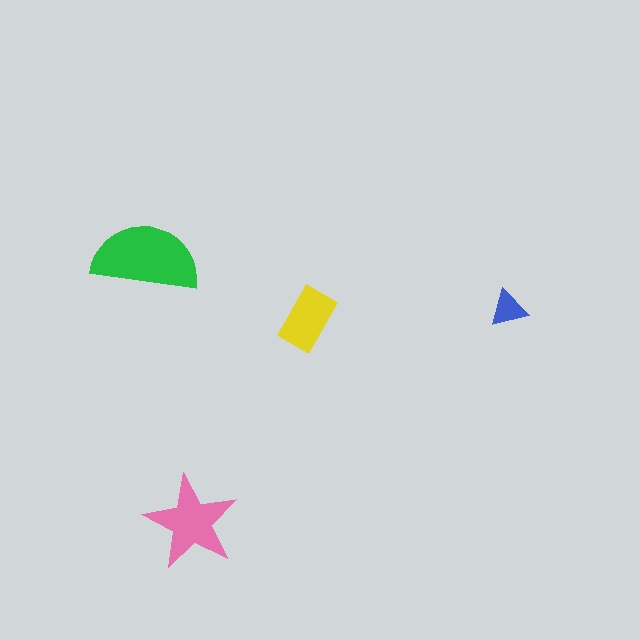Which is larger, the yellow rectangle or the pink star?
The pink star.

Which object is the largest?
The green semicircle.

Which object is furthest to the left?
The green semicircle is leftmost.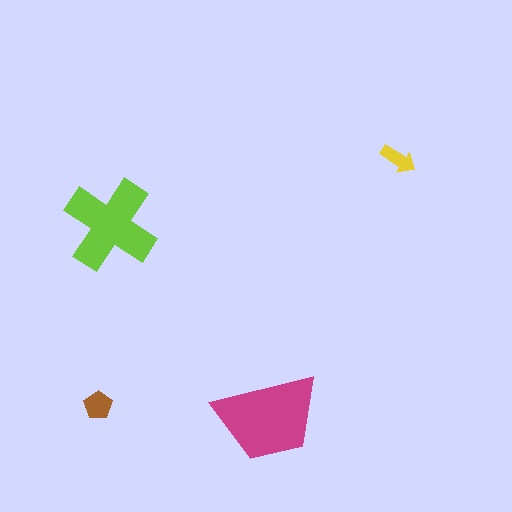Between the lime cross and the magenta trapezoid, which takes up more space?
The magenta trapezoid.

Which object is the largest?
The magenta trapezoid.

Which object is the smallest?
The yellow arrow.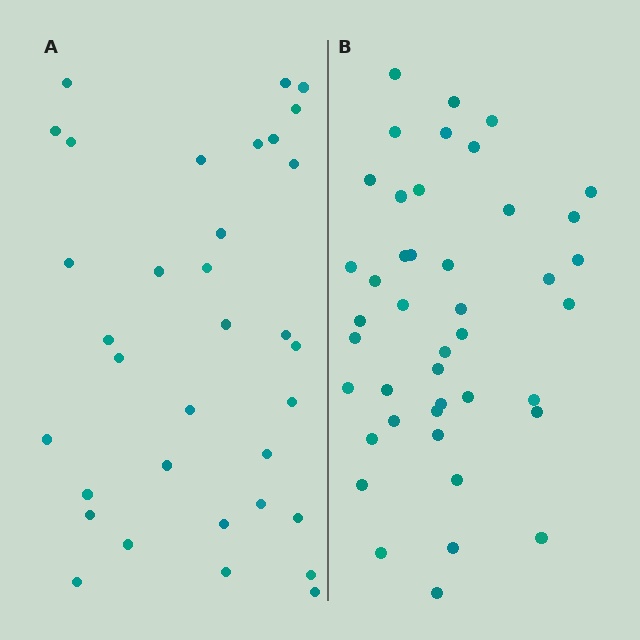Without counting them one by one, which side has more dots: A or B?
Region B (the right region) has more dots.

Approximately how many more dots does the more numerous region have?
Region B has roughly 8 or so more dots than region A.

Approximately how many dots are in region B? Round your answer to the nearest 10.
About 40 dots. (The exact count is 43, which rounds to 40.)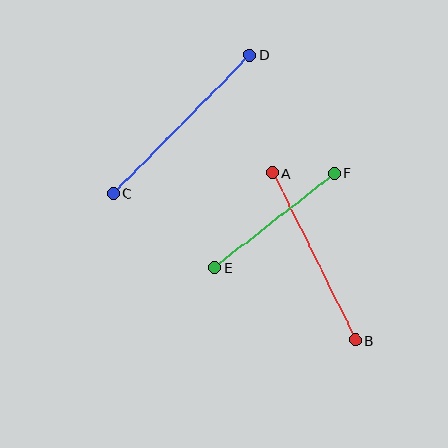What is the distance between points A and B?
The distance is approximately 186 pixels.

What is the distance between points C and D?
The distance is approximately 195 pixels.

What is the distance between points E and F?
The distance is approximately 153 pixels.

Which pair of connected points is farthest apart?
Points C and D are farthest apart.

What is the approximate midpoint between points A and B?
The midpoint is at approximately (314, 256) pixels.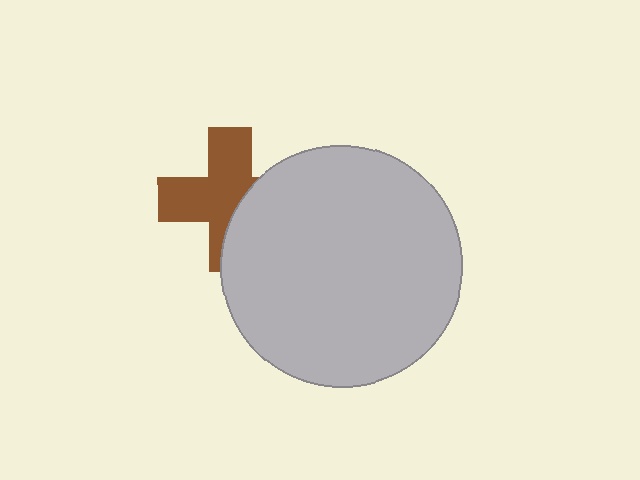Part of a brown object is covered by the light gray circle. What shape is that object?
It is a cross.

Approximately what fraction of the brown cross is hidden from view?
Roughly 39% of the brown cross is hidden behind the light gray circle.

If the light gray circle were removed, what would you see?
You would see the complete brown cross.